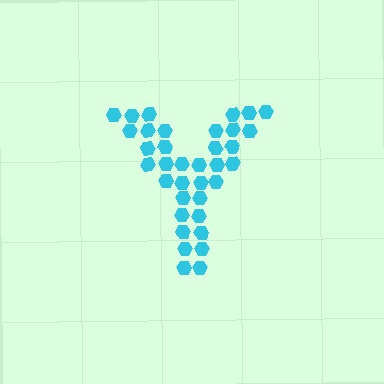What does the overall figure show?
The overall figure shows the letter Y.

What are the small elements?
The small elements are hexagons.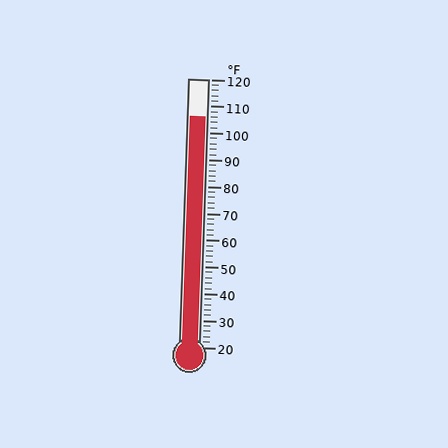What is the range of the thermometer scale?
The thermometer scale ranges from 20°F to 120°F.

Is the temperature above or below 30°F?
The temperature is above 30°F.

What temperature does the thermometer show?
The thermometer shows approximately 106°F.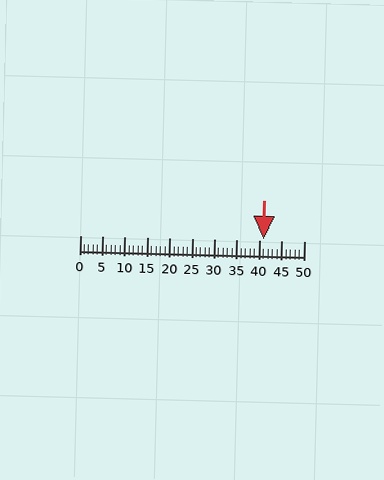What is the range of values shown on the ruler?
The ruler shows values from 0 to 50.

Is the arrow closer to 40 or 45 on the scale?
The arrow is closer to 40.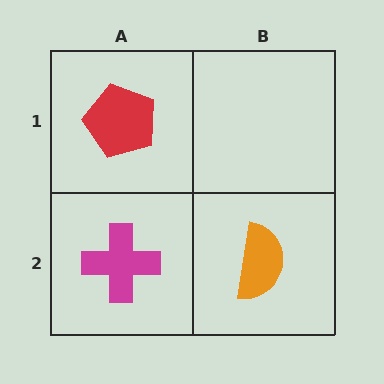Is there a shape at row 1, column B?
No, that cell is empty.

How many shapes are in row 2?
2 shapes.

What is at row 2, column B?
An orange semicircle.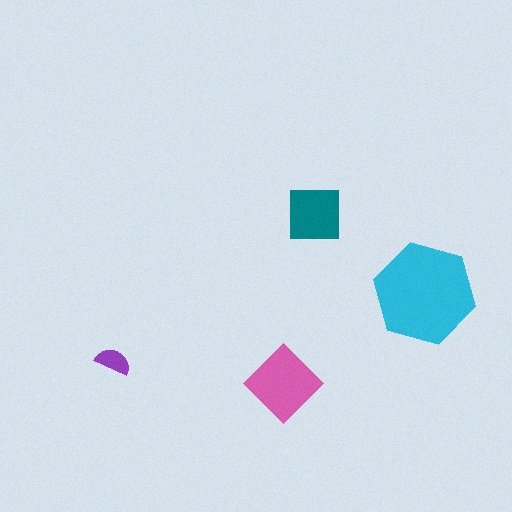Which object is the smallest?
The purple semicircle.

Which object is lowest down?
The pink diamond is bottommost.